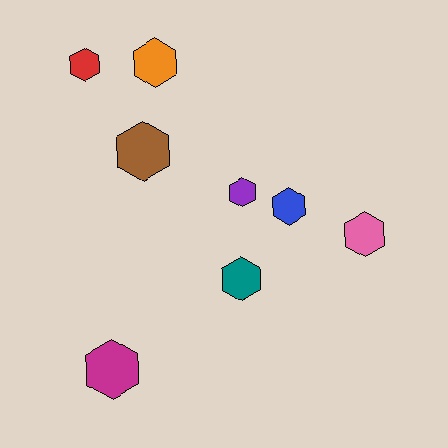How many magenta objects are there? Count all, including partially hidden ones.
There is 1 magenta object.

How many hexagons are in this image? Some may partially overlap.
There are 8 hexagons.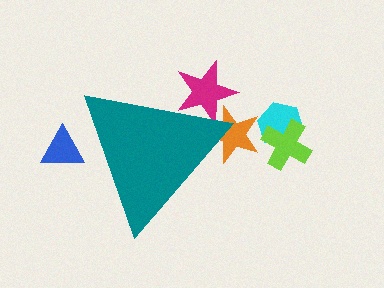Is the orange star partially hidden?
Yes, the orange star is partially hidden behind the teal triangle.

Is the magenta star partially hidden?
Yes, the magenta star is partially hidden behind the teal triangle.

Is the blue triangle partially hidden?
Yes, the blue triangle is partially hidden behind the teal triangle.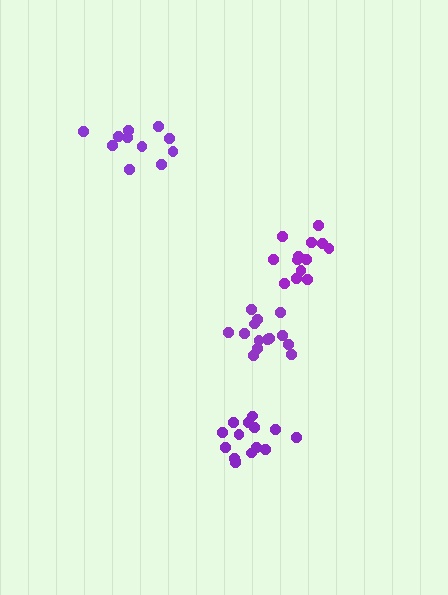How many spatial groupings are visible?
There are 4 spatial groupings.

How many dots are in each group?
Group 1: 11 dots, Group 2: 14 dots, Group 3: 13 dots, Group 4: 15 dots (53 total).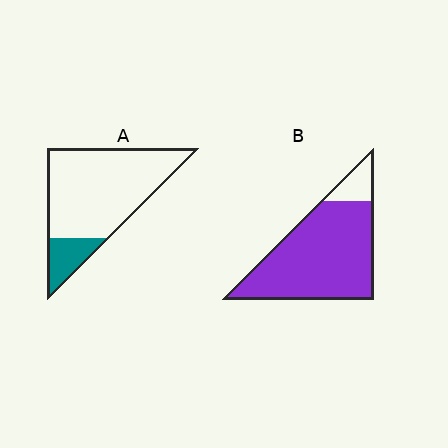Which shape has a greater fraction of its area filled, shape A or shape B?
Shape B.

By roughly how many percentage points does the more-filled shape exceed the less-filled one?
By roughly 70 percentage points (B over A).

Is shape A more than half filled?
No.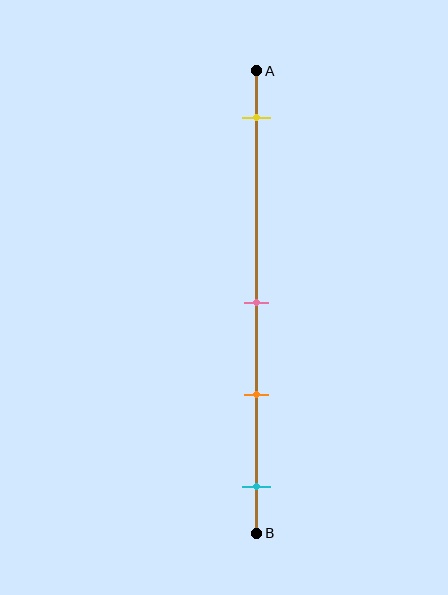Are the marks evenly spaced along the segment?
No, the marks are not evenly spaced.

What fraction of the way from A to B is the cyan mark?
The cyan mark is approximately 90% (0.9) of the way from A to B.